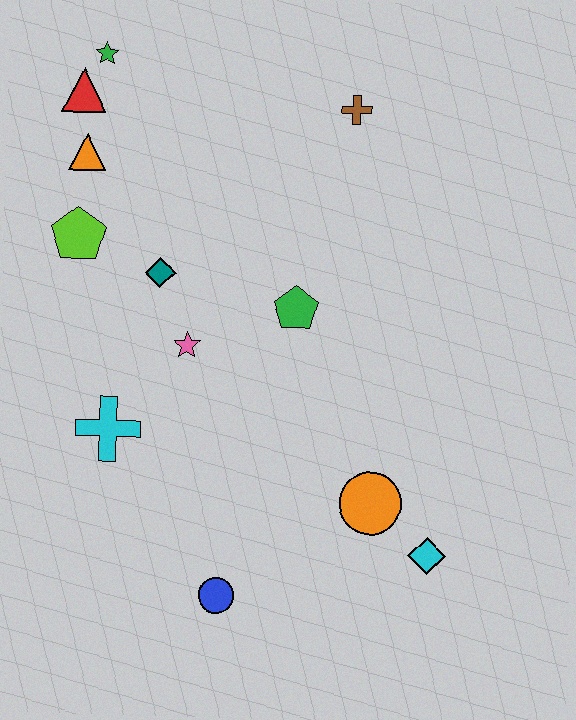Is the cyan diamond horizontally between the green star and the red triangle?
No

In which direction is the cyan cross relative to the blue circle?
The cyan cross is above the blue circle.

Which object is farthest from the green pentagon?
The green star is farthest from the green pentagon.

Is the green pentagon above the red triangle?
No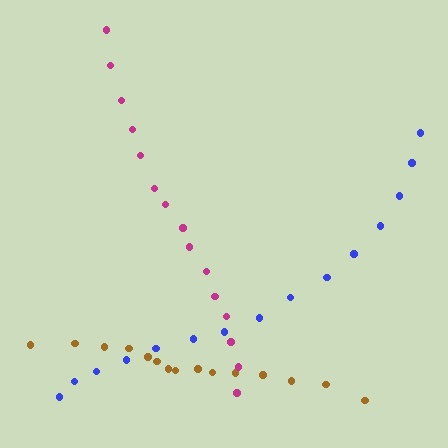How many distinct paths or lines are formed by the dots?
There are 3 distinct paths.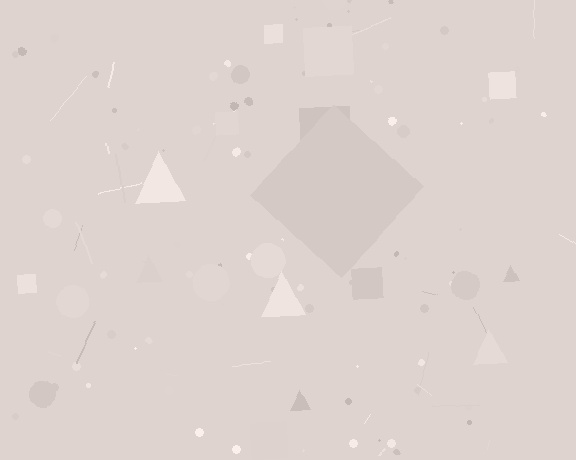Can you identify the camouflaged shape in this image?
The camouflaged shape is a diamond.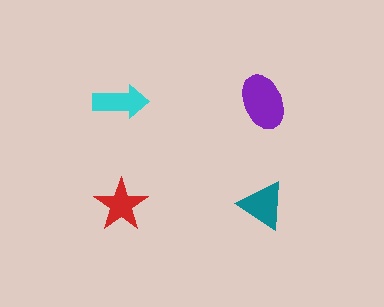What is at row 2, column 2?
A teal triangle.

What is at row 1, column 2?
A purple ellipse.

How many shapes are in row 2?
2 shapes.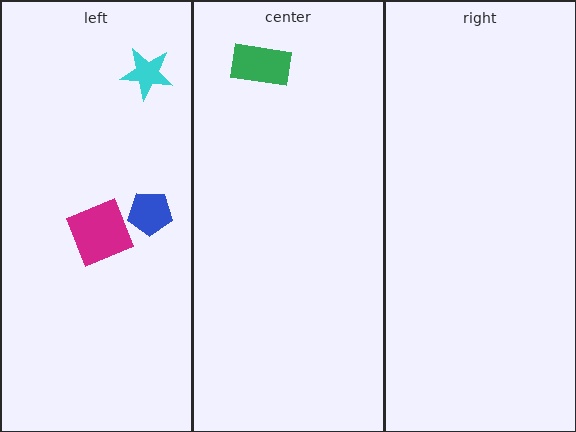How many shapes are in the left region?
3.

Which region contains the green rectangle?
The center region.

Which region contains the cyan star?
The left region.